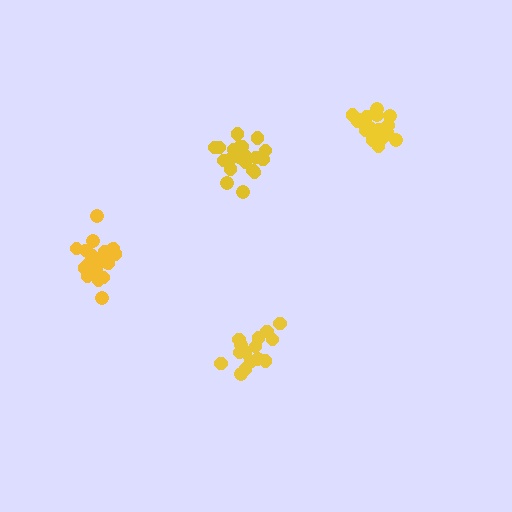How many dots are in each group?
Group 1: 18 dots, Group 2: 20 dots, Group 3: 20 dots, Group 4: 15 dots (73 total).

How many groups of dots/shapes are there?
There are 4 groups.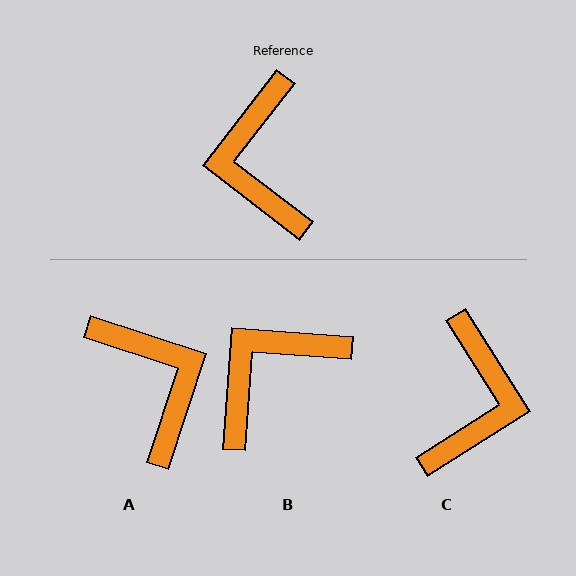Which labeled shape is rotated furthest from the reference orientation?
A, about 161 degrees away.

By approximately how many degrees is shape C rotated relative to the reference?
Approximately 160 degrees counter-clockwise.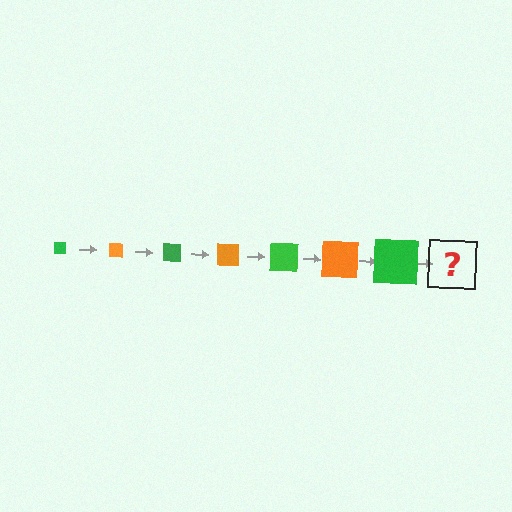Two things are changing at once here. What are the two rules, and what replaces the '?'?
The two rules are that the square grows larger each step and the color cycles through green and orange. The '?' should be an orange square, larger than the previous one.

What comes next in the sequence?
The next element should be an orange square, larger than the previous one.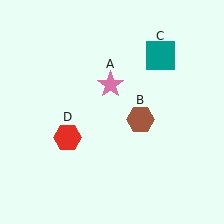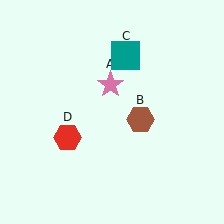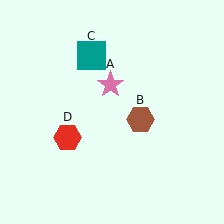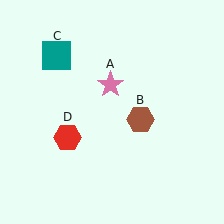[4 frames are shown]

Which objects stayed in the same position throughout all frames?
Pink star (object A) and brown hexagon (object B) and red hexagon (object D) remained stationary.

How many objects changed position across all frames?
1 object changed position: teal square (object C).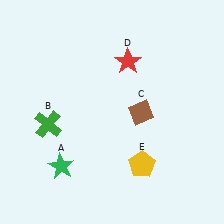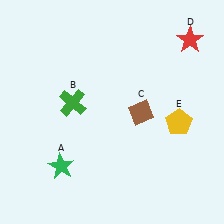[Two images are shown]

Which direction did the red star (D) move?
The red star (D) moved right.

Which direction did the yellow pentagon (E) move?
The yellow pentagon (E) moved up.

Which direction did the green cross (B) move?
The green cross (B) moved right.